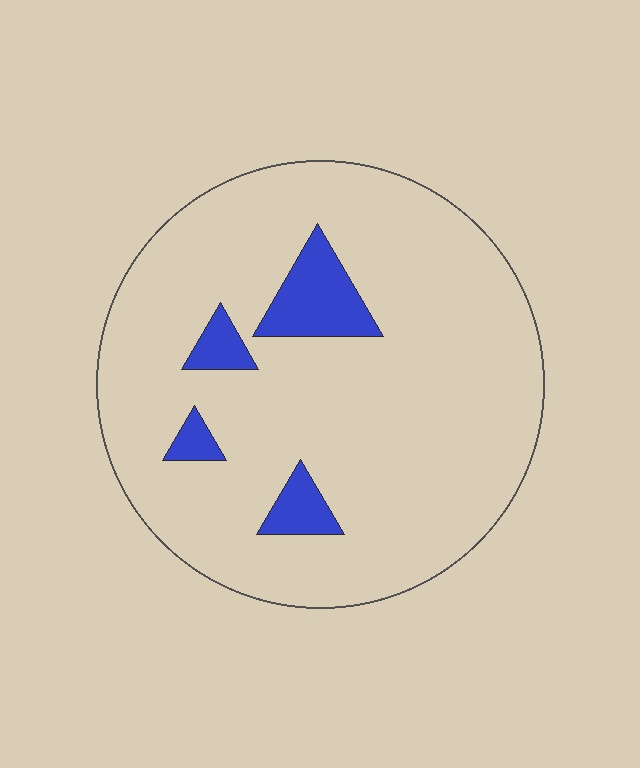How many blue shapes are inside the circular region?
4.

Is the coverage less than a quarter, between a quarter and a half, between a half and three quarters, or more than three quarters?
Less than a quarter.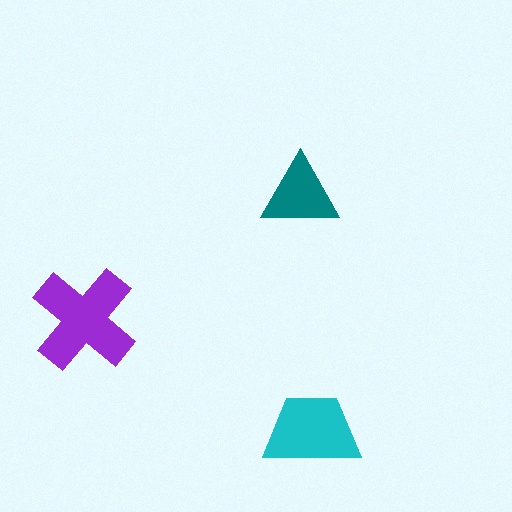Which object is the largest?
The purple cross.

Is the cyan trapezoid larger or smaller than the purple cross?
Smaller.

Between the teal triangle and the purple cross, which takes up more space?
The purple cross.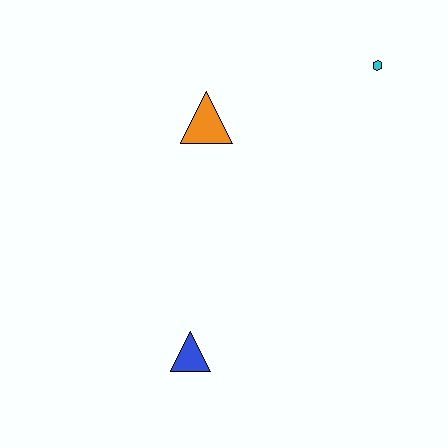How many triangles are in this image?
There are 2 triangles.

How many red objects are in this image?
There are no red objects.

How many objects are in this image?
There are 3 objects.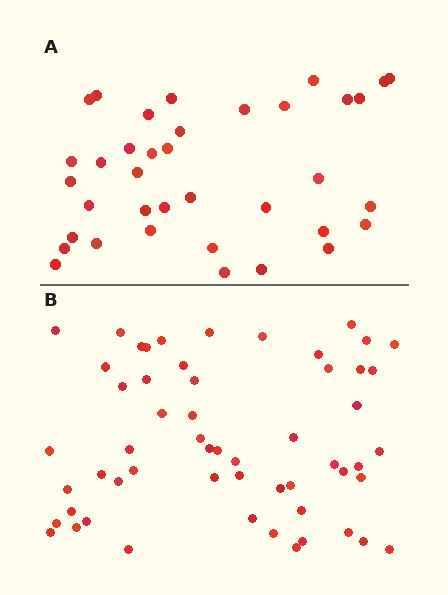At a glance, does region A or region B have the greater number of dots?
Region B (the bottom region) has more dots.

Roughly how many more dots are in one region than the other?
Region B has approximately 20 more dots than region A.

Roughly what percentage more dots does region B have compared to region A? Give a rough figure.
About 50% more.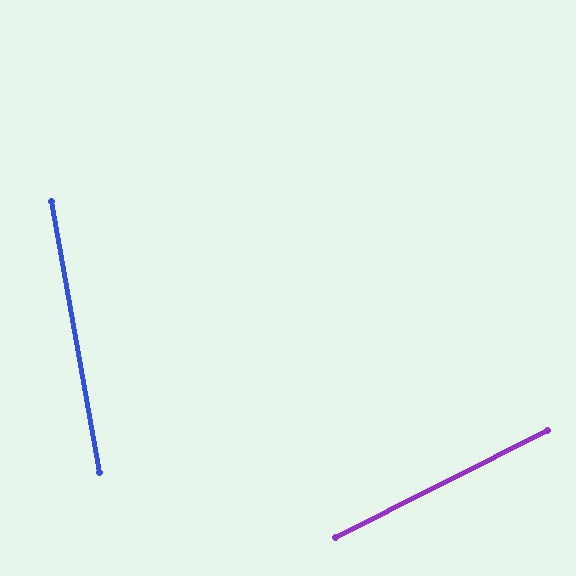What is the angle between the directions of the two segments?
Approximately 73 degrees.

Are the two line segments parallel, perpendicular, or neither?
Neither parallel nor perpendicular — they differ by about 73°.